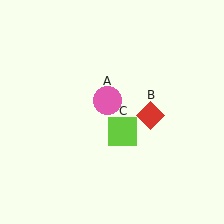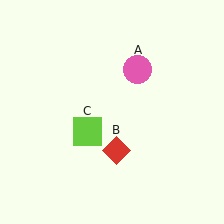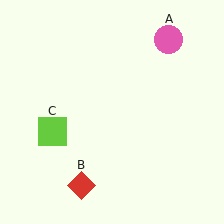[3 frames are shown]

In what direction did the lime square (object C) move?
The lime square (object C) moved left.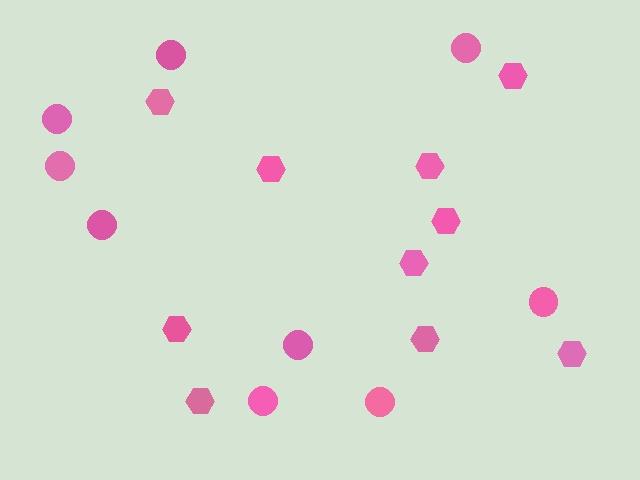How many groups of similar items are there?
There are 2 groups: one group of hexagons (10) and one group of circles (9).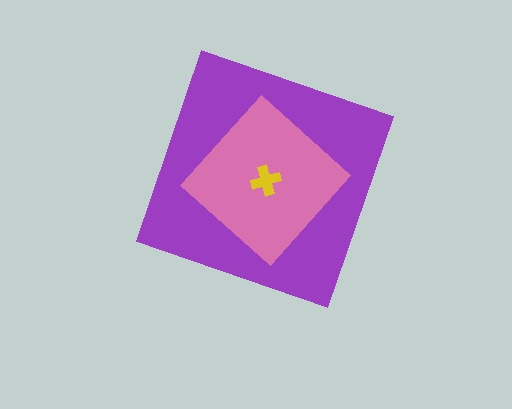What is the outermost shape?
The purple diamond.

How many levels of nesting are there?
3.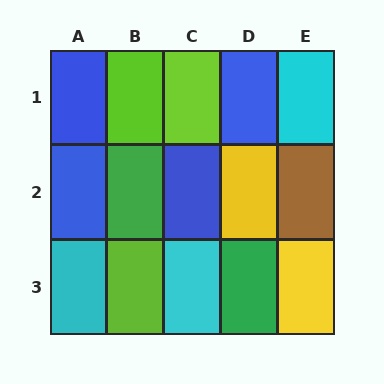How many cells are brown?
1 cell is brown.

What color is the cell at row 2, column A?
Blue.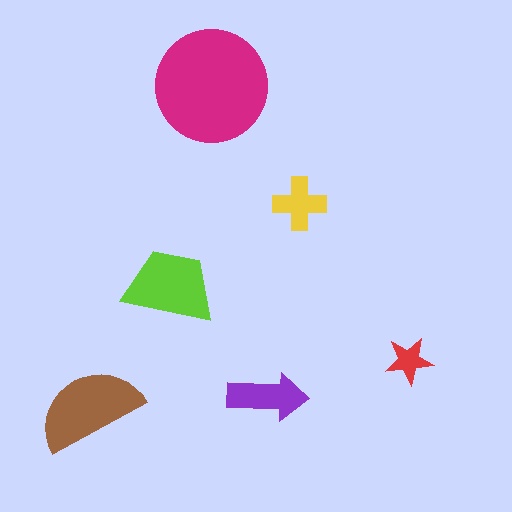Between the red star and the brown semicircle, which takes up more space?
The brown semicircle.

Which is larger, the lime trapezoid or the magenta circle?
The magenta circle.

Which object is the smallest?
The red star.